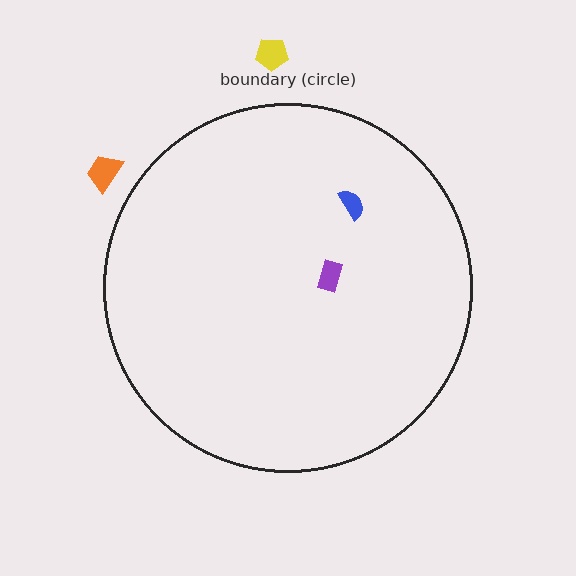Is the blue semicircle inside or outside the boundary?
Inside.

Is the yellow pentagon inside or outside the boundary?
Outside.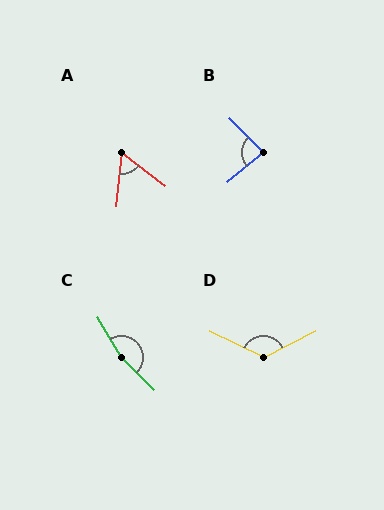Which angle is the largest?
C, at approximately 165 degrees.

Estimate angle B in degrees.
Approximately 85 degrees.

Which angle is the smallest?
A, at approximately 58 degrees.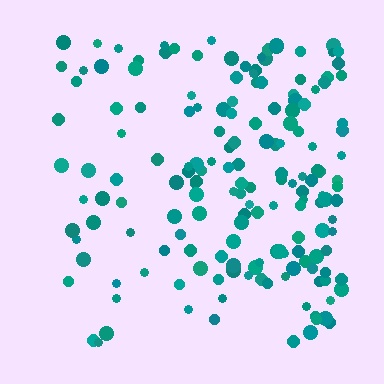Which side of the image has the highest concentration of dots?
The right.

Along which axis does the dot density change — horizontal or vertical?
Horizontal.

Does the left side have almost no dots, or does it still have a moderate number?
Still a moderate number, just noticeably fewer than the right.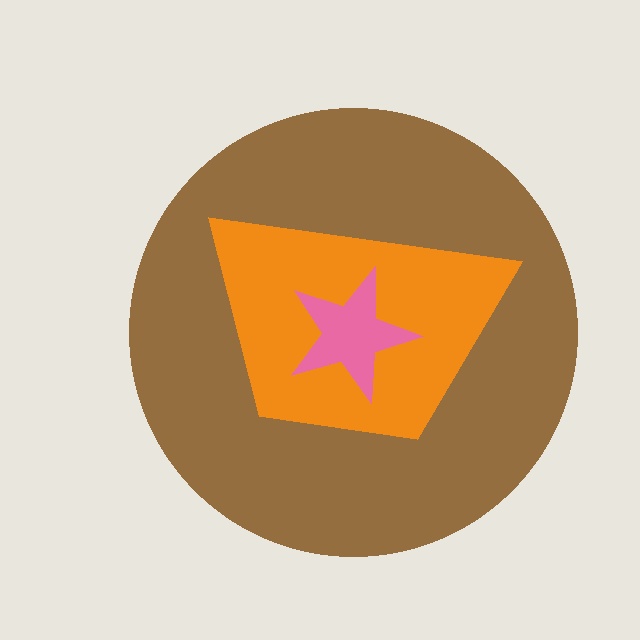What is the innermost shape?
The pink star.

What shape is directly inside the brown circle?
The orange trapezoid.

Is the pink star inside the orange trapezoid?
Yes.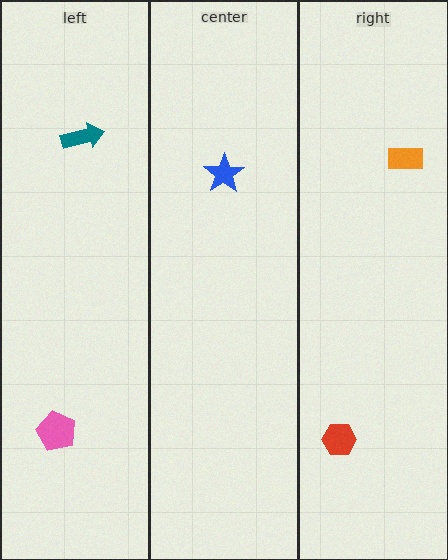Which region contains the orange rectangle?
The right region.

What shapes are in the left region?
The teal arrow, the pink pentagon.